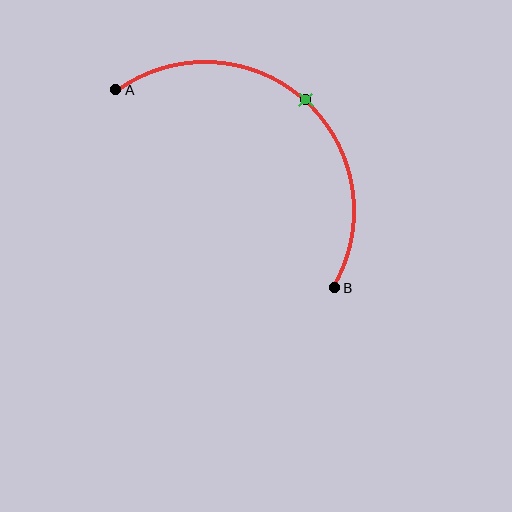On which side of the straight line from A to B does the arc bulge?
The arc bulges above and to the right of the straight line connecting A and B.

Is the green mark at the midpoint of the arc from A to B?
Yes. The green mark lies on the arc at equal arc-length from both A and B — it is the arc midpoint.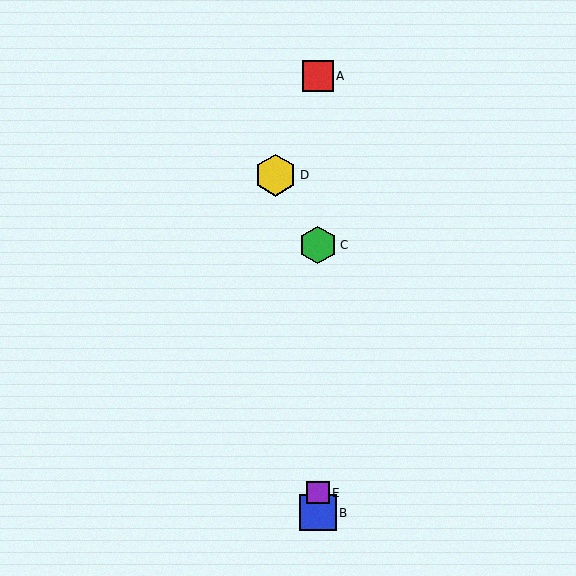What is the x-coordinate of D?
Object D is at x≈276.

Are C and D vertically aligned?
No, C is at x≈318 and D is at x≈276.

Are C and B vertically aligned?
Yes, both are at x≈318.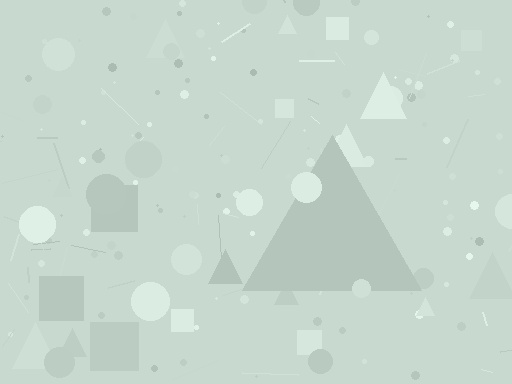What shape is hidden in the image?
A triangle is hidden in the image.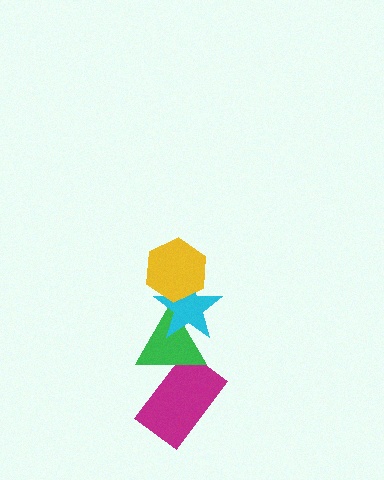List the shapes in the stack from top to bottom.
From top to bottom: the yellow hexagon, the cyan star, the green triangle, the magenta rectangle.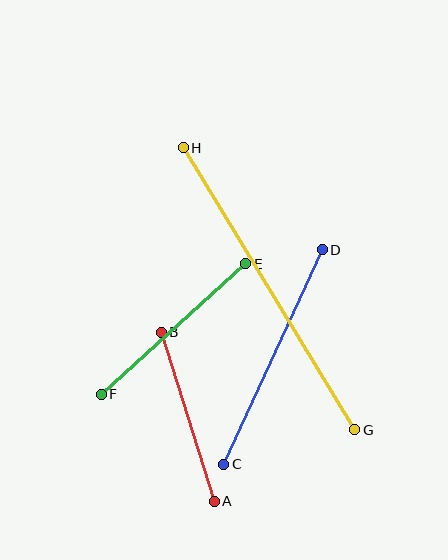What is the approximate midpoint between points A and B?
The midpoint is at approximately (188, 417) pixels.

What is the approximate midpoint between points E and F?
The midpoint is at approximately (174, 329) pixels.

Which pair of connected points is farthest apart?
Points G and H are farthest apart.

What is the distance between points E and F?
The distance is approximately 195 pixels.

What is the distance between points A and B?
The distance is approximately 177 pixels.